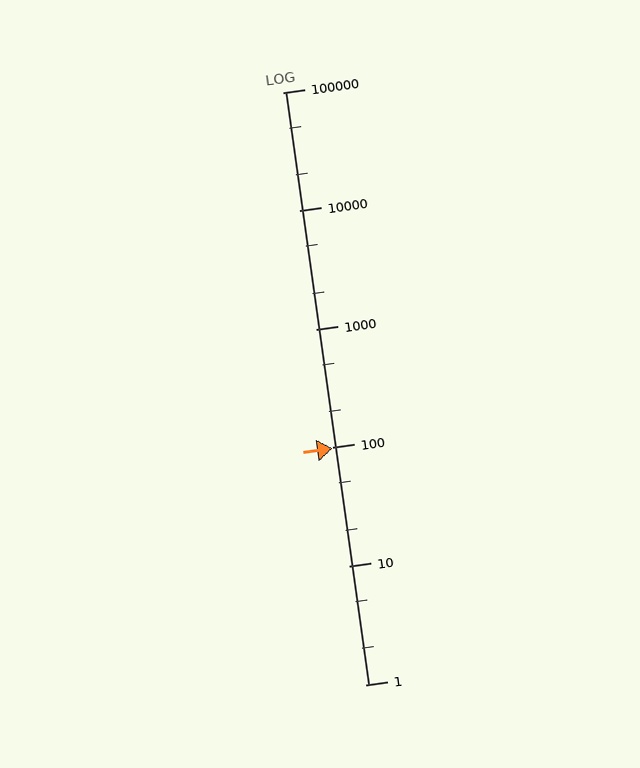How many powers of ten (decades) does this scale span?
The scale spans 5 decades, from 1 to 100000.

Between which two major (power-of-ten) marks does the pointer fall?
The pointer is between 10 and 100.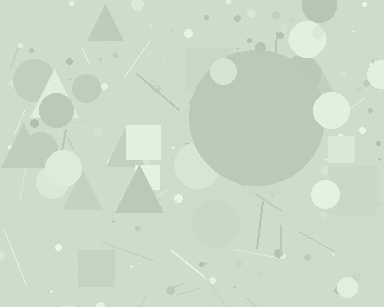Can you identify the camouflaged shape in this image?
The camouflaged shape is a circle.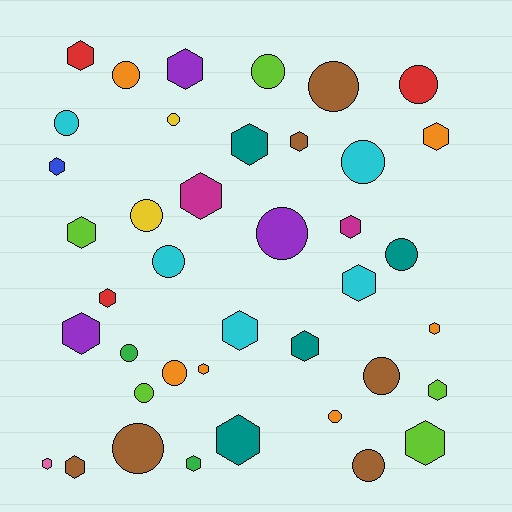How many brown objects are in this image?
There are 6 brown objects.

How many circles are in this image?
There are 18 circles.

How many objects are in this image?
There are 40 objects.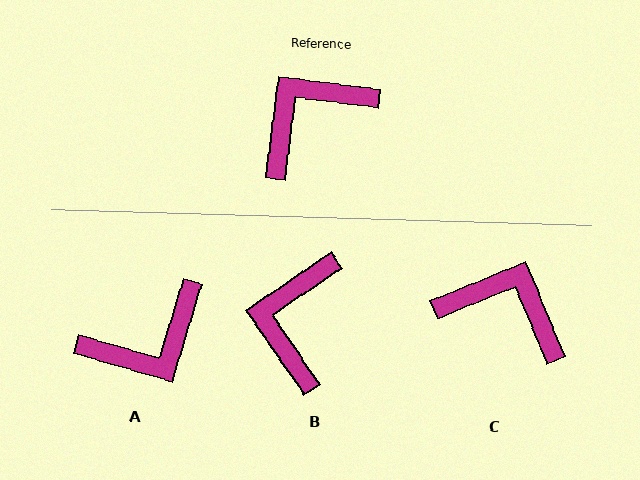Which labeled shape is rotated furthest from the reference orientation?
A, about 171 degrees away.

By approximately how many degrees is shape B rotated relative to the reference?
Approximately 42 degrees counter-clockwise.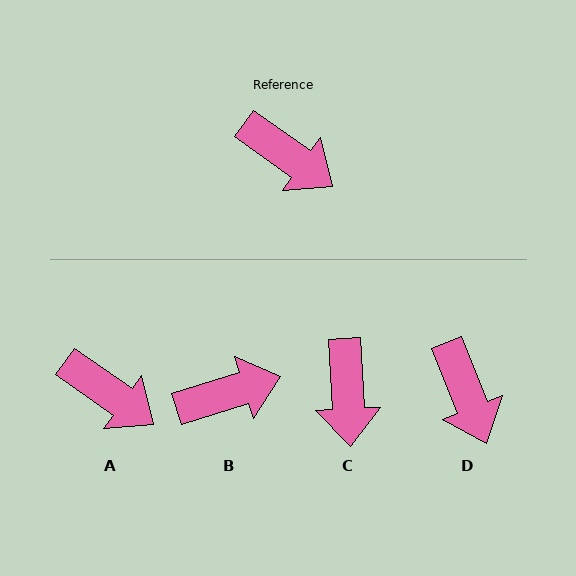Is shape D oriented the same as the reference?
No, it is off by about 33 degrees.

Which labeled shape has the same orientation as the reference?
A.